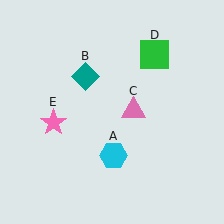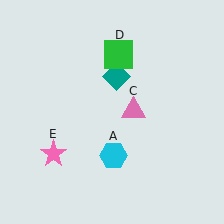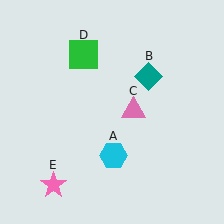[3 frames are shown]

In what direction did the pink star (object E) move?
The pink star (object E) moved down.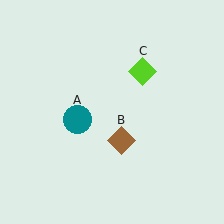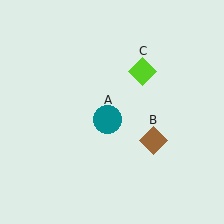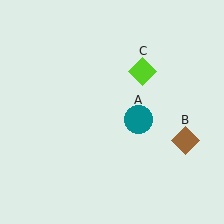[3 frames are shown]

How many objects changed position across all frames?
2 objects changed position: teal circle (object A), brown diamond (object B).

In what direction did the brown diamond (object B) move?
The brown diamond (object B) moved right.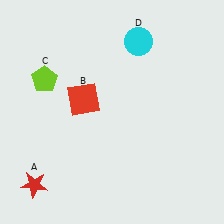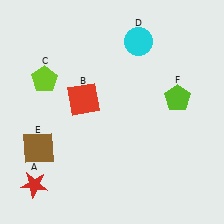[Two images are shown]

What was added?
A brown square (E), a lime pentagon (F) were added in Image 2.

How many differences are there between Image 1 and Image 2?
There are 2 differences between the two images.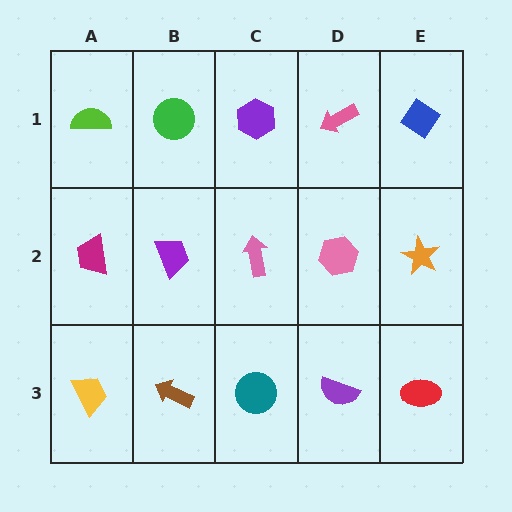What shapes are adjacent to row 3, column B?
A purple trapezoid (row 2, column B), a yellow trapezoid (row 3, column A), a teal circle (row 3, column C).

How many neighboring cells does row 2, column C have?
4.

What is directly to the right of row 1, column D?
A blue diamond.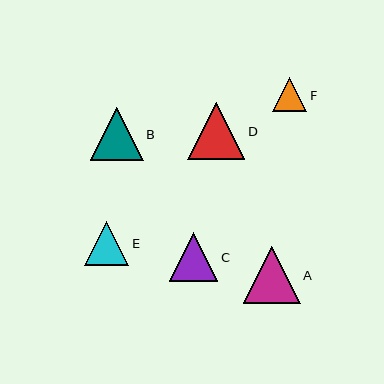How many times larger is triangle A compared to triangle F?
Triangle A is approximately 1.7 times the size of triangle F.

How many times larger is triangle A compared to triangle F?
Triangle A is approximately 1.7 times the size of triangle F.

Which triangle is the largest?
Triangle D is the largest with a size of approximately 57 pixels.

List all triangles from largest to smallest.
From largest to smallest: D, A, B, C, E, F.